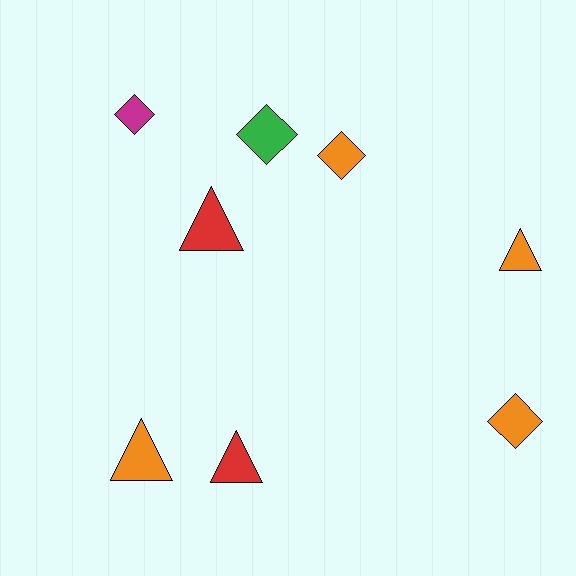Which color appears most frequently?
Orange, with 4 objects.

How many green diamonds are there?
There is 1 green diamond.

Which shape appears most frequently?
Diamond, with 4 objects.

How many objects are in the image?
There are 8 objects.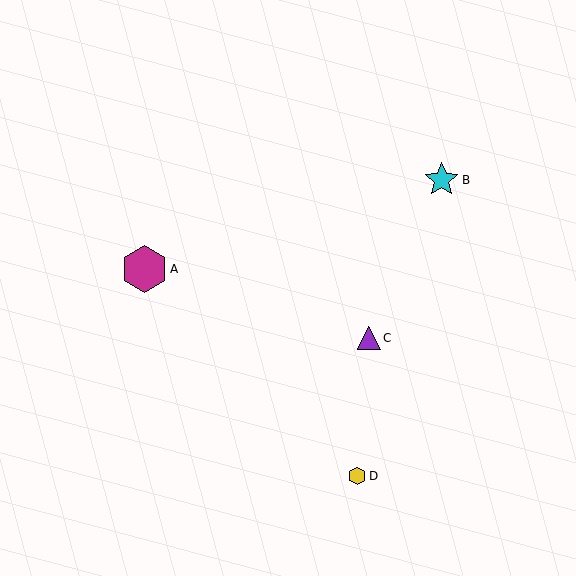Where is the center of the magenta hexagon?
The center of the magenta hexagon is at (144, 269).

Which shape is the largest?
The magenta hexagon (labeled A) is the largest.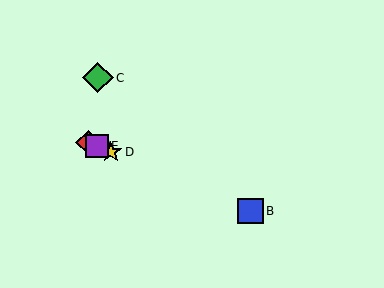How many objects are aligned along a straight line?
4 objects (A, B, D, E) are aligned along a straight line.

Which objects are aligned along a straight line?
Objects A, B, D, E are aligned along a straight line.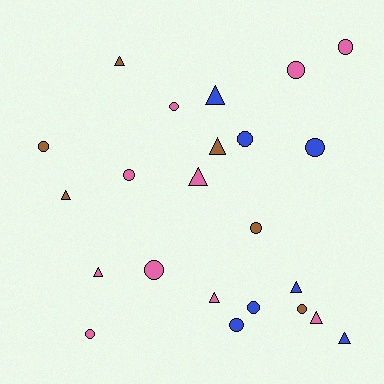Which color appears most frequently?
Pink, with 10 objects.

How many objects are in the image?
There are 23 objects.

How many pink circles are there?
There are 6 pink circles.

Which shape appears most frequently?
Circle, with 13 objects.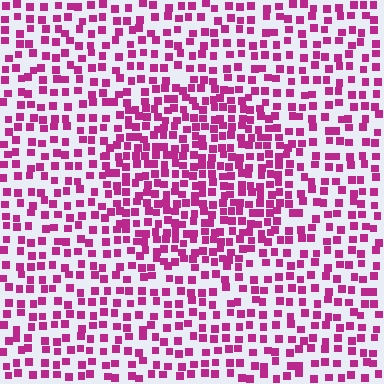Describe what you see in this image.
The image contains small magenta elements arranged at two different densities. A circle-shaped region is visible where the elements are more densely packed than the surrounding area.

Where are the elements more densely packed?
The elements are more densely packed inside the circle boundary.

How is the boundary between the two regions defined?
The boundary is defined by a change in element density (approximately 1.7x ratio). All elements are the same color, size, and shape.